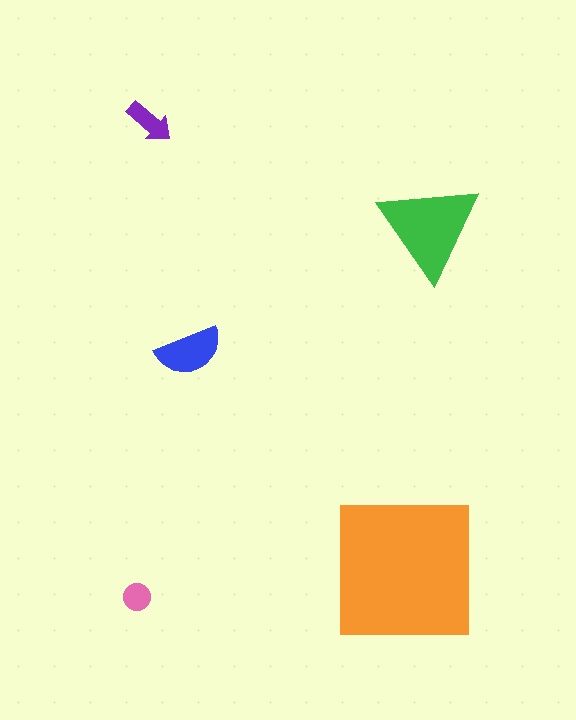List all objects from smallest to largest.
The pink circle, the purple arrow, the blue semicircle, the green triangle, the orange square.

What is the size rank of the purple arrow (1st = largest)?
4th.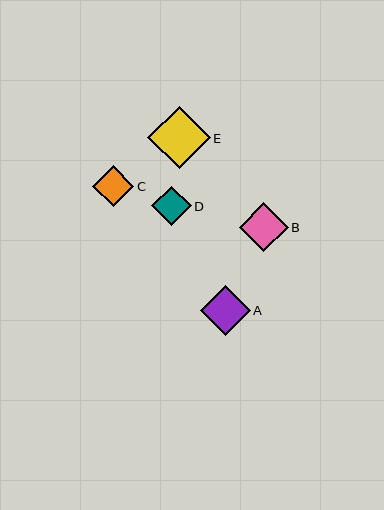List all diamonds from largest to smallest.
From largest to smallest: E, A, B, C, D.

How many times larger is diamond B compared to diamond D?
Diamond B is approximately 1.2 times the size of diamond D.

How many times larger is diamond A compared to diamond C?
Diamond A is approximately 1.2 times the size of diamond C.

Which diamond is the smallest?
Diamond D is the smallest with a size of approximately 40 pixels.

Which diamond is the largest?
Diamond E is the largest with a size of approximately 62 pixels.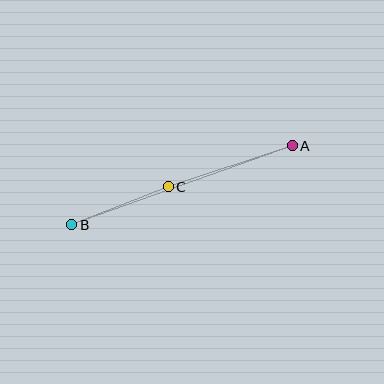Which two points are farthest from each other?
Points A and B are farthest from each other.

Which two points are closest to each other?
Points B and C are closest to each other.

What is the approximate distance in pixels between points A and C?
The distance between A and C is approximately 131 pixels.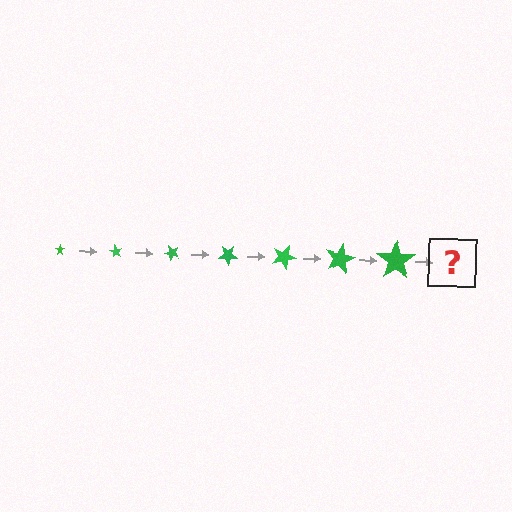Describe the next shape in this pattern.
It should be a star, larger than the previous one and rotated 420 degrees from the start.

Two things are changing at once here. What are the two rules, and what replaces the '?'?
The two rules are that the star grows larger each step and it rotates 60 degrees each step. The '?' should be a star, larger than the previous one and rotated 420 degrees from the start.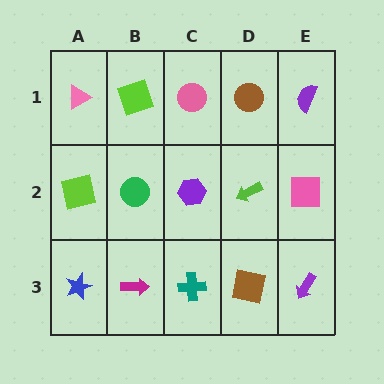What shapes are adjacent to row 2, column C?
A pink circle (row 1, column C), a teal cross (row 3, column C), a green circle (row 2, column B), a lime arrow (row 2, column D).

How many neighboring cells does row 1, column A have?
2.